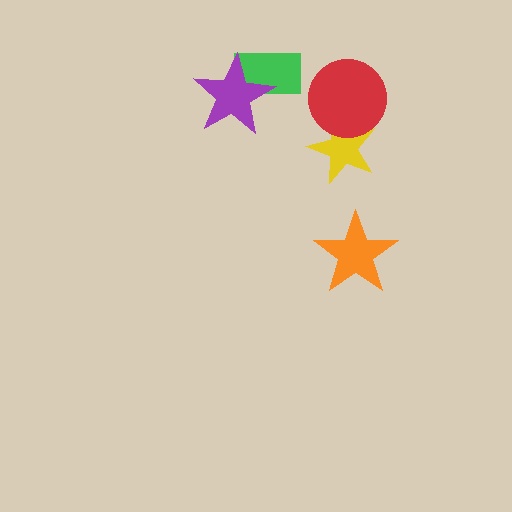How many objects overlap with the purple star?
1 object overlaps with the purple star.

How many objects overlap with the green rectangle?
1 object overlaps with the green rectangle.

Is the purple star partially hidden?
No, no other shape covers it.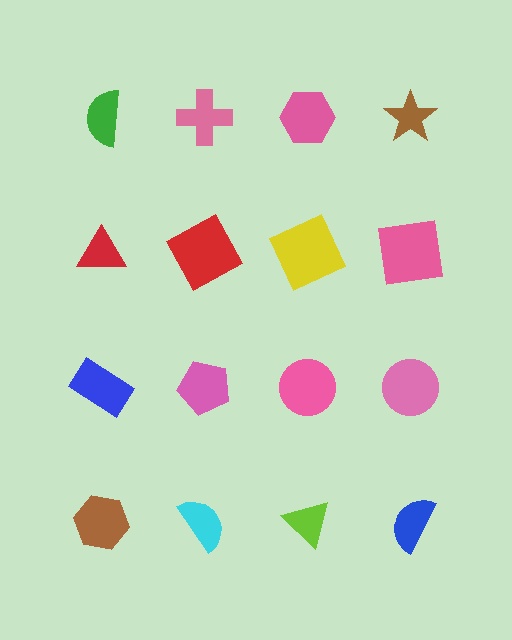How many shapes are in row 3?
4 shapes.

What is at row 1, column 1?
A green semicircle.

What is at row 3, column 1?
A blue rectangle.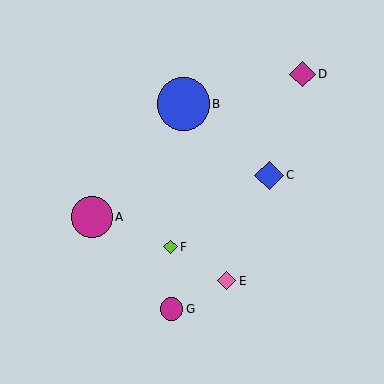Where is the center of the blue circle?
The center of the blue circle is at (183, 104).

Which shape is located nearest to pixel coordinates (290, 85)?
The magenta diamond (labeled D) at (303, 74) is nearest to that location.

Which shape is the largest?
The blue circle (labeled B) is the largest.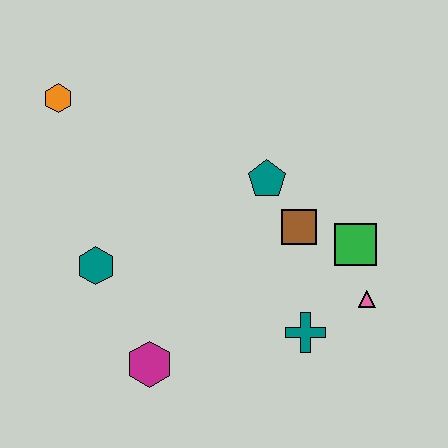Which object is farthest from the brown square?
The orange hexagon is farthest from the brown square.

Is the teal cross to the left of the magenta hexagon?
No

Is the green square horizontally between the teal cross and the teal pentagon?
No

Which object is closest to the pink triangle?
The green square is closest to the pink triangle.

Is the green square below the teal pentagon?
Yes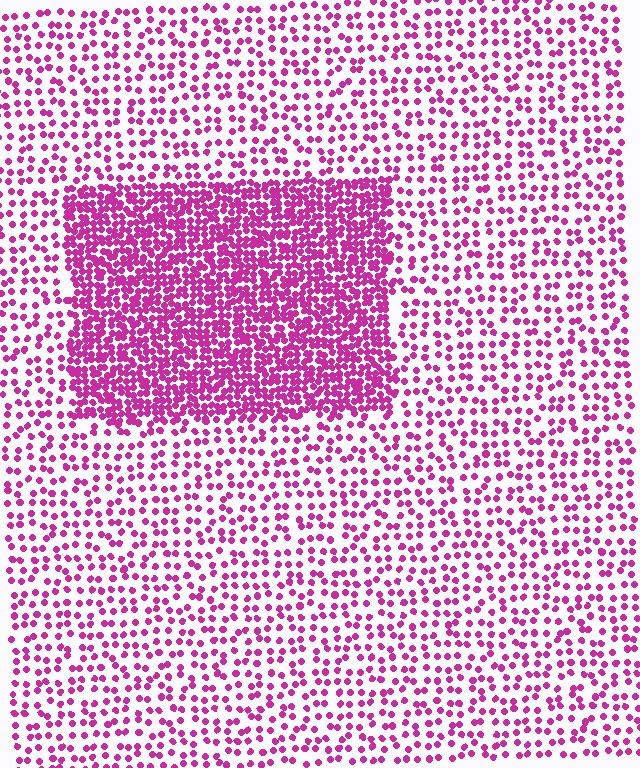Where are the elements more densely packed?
The elements are more densely packed inside the rectangle boundary.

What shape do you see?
I see a rectangle.